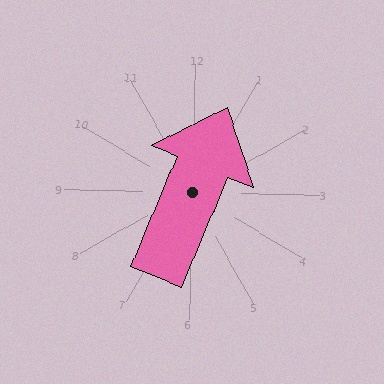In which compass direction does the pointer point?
North.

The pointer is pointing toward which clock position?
Roughly 1 o'clock.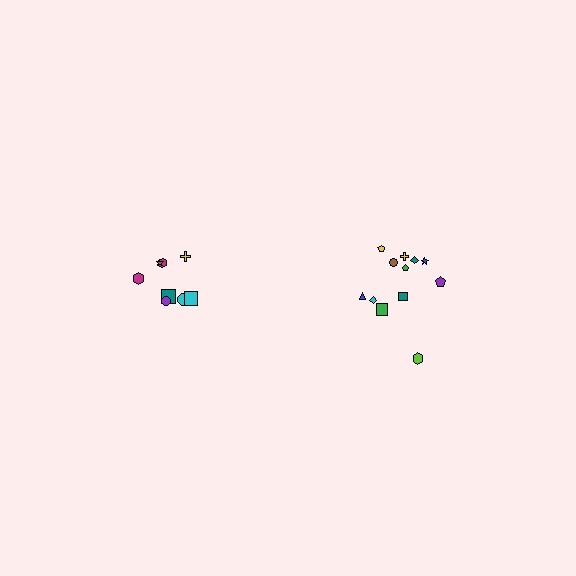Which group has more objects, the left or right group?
The right group.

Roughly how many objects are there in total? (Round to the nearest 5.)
Roughly 20 objects in total.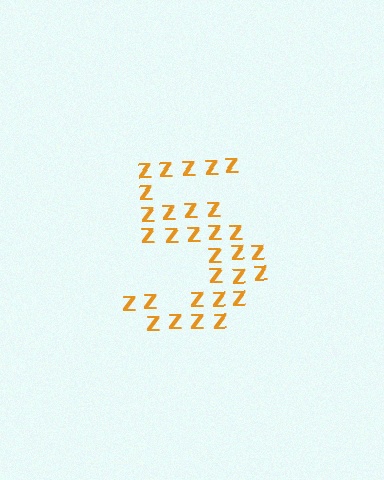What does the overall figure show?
The overall figure shows the digit 5.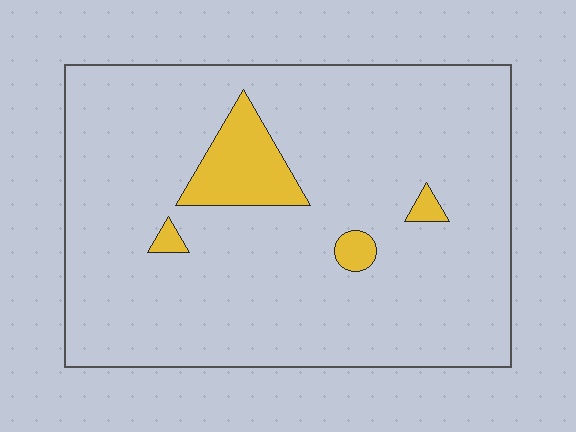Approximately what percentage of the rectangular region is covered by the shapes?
Approximately 10%.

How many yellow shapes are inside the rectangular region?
4.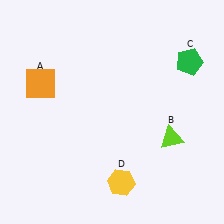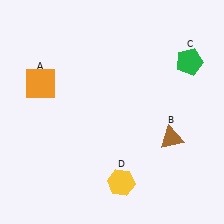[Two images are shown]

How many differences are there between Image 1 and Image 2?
There is 1 difference between the two images.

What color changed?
The triangle (B) changed from lime in Image 1 to brown in Image 2.